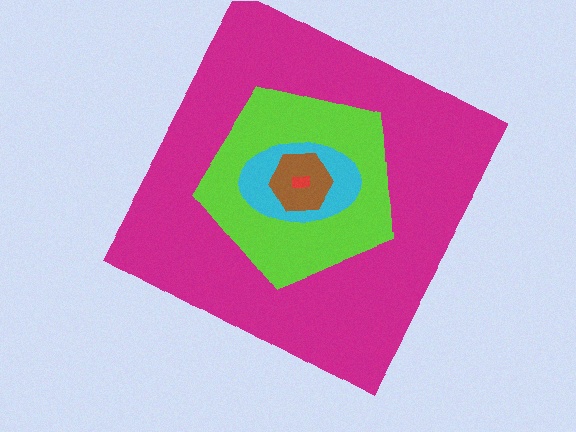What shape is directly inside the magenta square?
The lime pentagon.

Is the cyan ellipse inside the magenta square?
Yes.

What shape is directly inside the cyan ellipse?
The brown hexagon.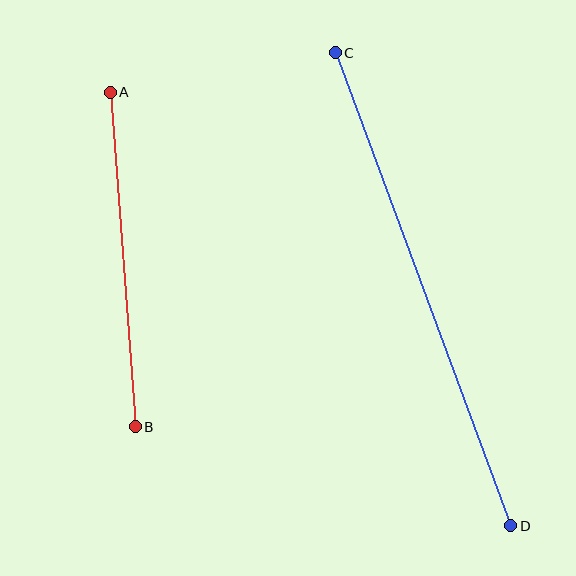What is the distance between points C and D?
The distance is approximately 504 pixels.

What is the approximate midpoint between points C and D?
The midpoint is at approximately (423, 289) pixels.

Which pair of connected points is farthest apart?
Points C and D are farthest apart.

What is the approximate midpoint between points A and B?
The midpoint is at approximately (123, 260) pixels.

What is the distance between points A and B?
The distance is approximately 336 pixels.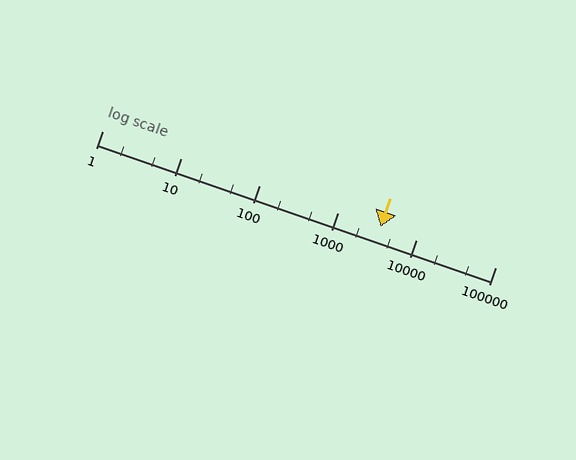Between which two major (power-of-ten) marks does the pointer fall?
The pointer is between 1000 and 10000.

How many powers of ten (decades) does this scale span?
The scale spans 5 decades, from 1 to 100000.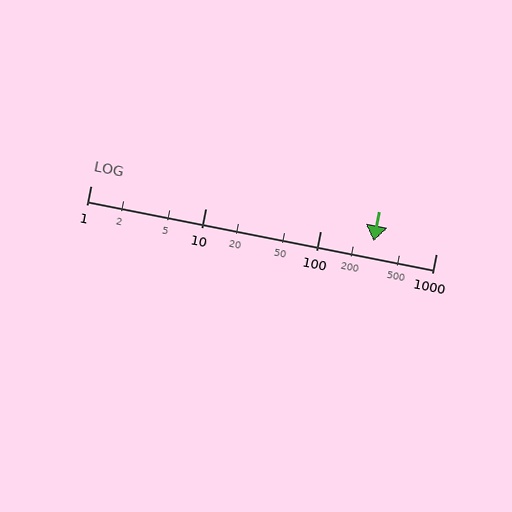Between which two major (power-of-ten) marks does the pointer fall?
The pointer is between 100 and 1000.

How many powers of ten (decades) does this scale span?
The scale spans 3 decades, from 1 to 1000.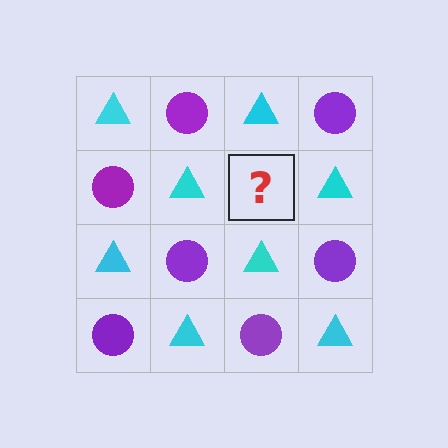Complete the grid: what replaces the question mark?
The question mark should be replaced with a purple circle.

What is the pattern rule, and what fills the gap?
The rule is that it alternates cyan triangle and purple circle in a checkerboard pattern. The gap should be filled with a purple circle.